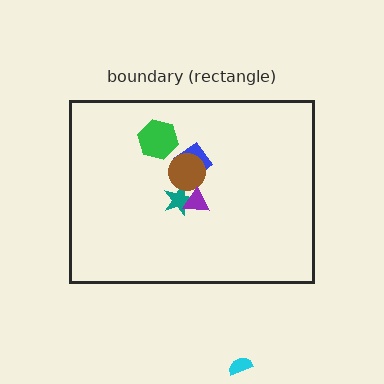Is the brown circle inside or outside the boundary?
Inside.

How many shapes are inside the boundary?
5 inside, 1 outside.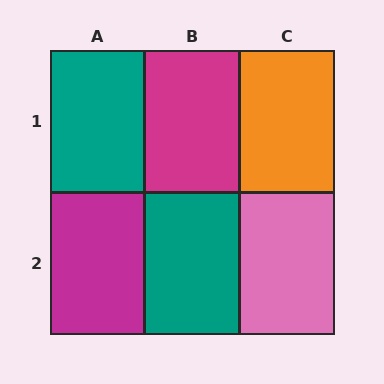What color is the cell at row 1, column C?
Orange.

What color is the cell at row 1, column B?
Magenta.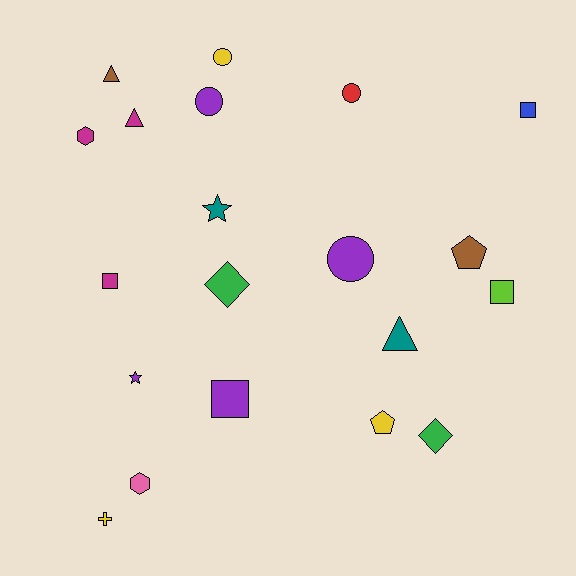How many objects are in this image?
There are 20 objects.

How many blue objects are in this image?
There is 1 blue object.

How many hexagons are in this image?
There are 2 hexagons.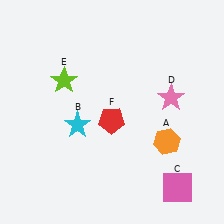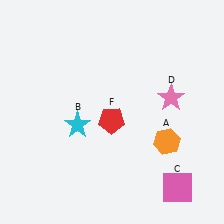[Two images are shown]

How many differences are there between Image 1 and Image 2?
There is 1 difference between the two images.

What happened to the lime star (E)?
The lime star (E) was removed in Image 2. It was in the top-left area of Image 1.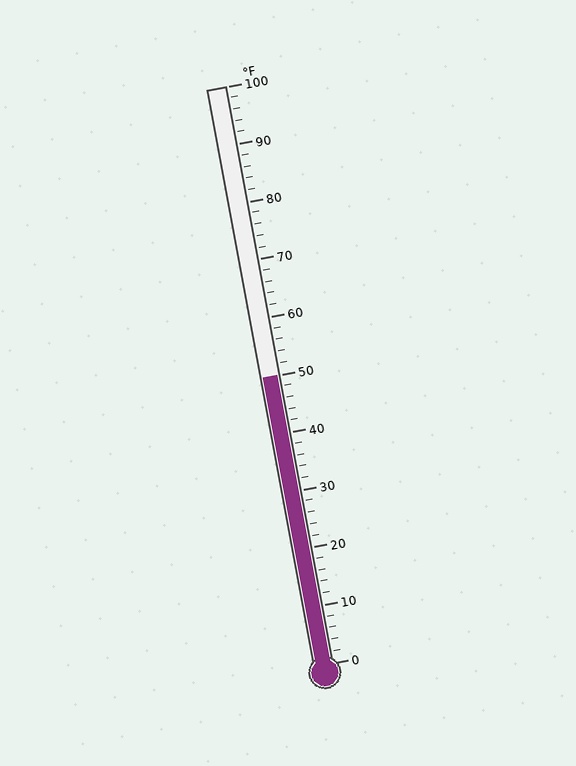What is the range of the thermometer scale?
The thermometer scale ranges from 0°F to 100°F.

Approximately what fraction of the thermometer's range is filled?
The thermometer is filled to approximately 50% of its range.